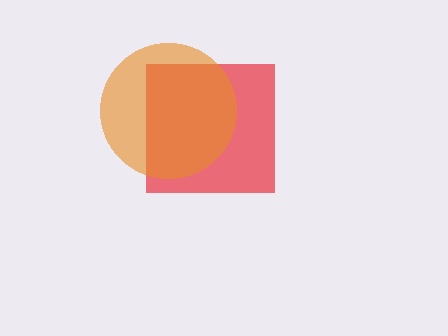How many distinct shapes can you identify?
There are 2 distinct shapes: a red square, an orange circle.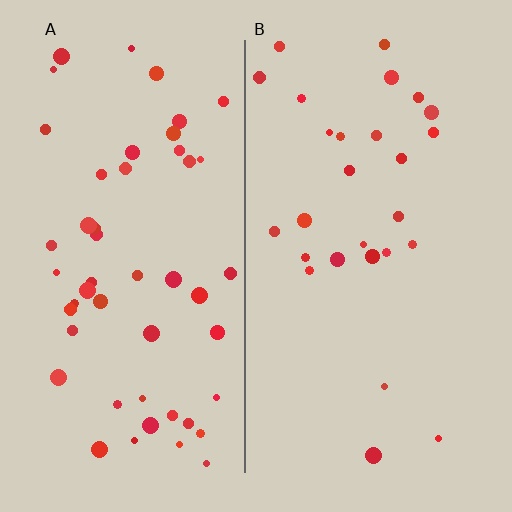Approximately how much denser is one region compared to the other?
Approximately 1.8× — region A over region B.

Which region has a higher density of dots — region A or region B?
A (the left).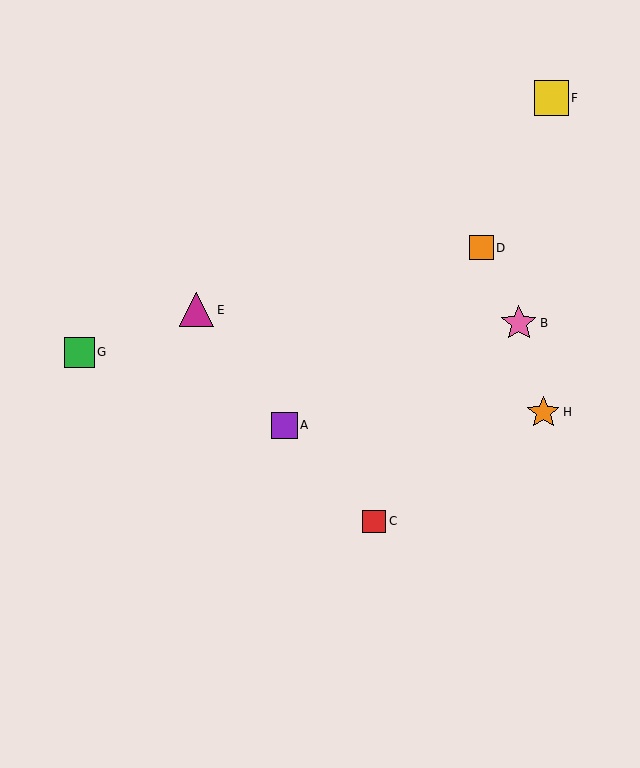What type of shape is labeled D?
Shape D is an orange square.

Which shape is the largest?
The pink star (labeled B) is the largest.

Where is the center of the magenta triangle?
The center of the magenta triangle is at (197, 310).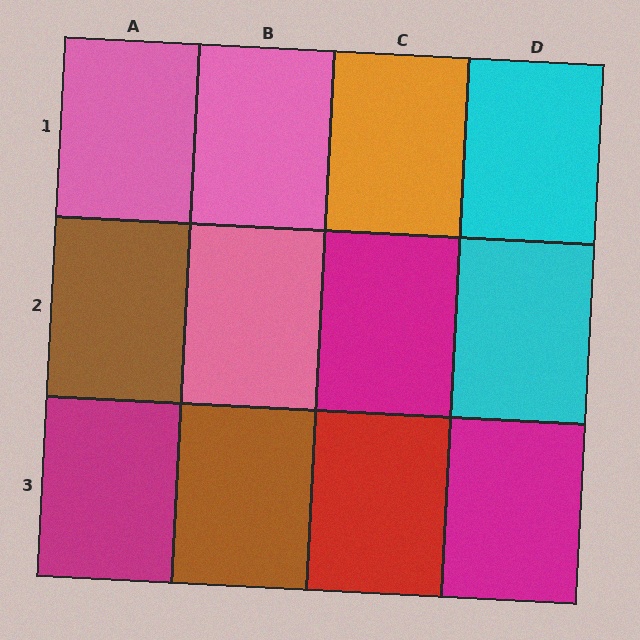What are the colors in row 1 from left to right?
Pink, pink, orange, cyan.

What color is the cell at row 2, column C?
Magenta.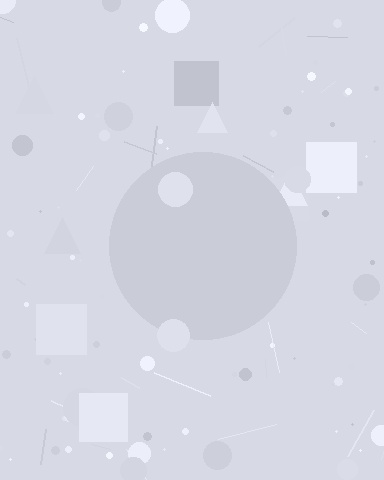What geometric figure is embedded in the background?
A circle is embedded in the background.